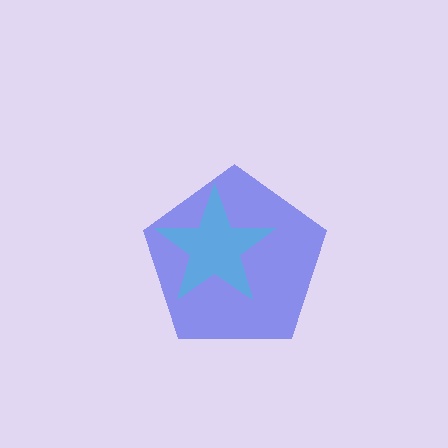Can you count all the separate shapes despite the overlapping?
Yes, there are 2 separate shapes.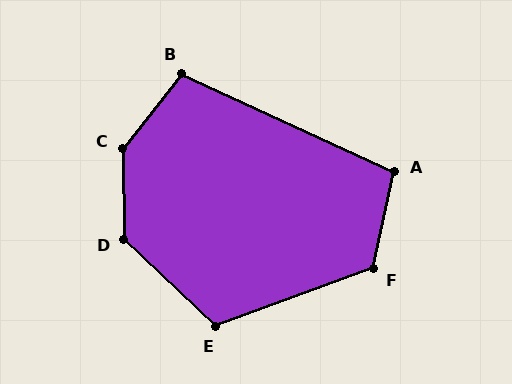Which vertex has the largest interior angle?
C, at approximately 141 degrees.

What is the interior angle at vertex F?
Approximately 122 degrees (obtuse).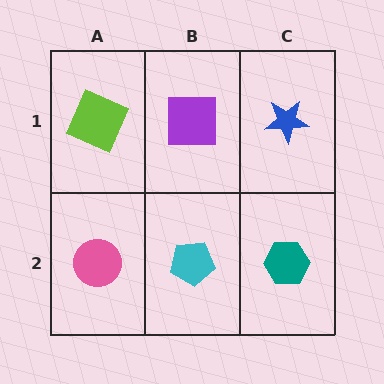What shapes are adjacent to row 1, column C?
A teal hexagon (row 2, column C), a purple square (row 1, column B).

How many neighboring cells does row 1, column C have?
2.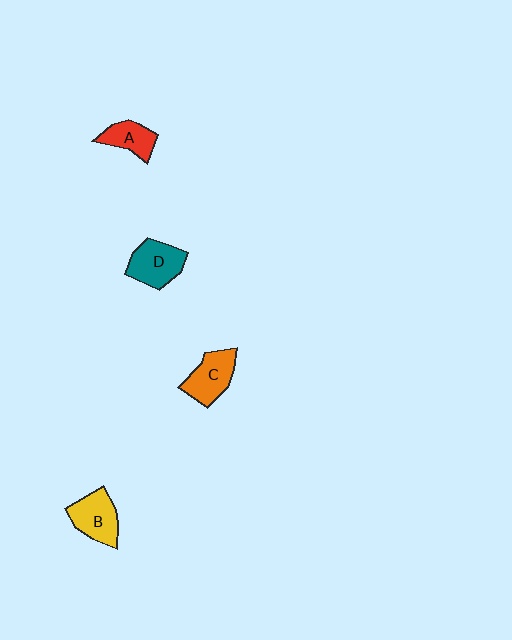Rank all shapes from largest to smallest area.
From largest to smallest: D (teal), C (orange), B (yellow), A (red).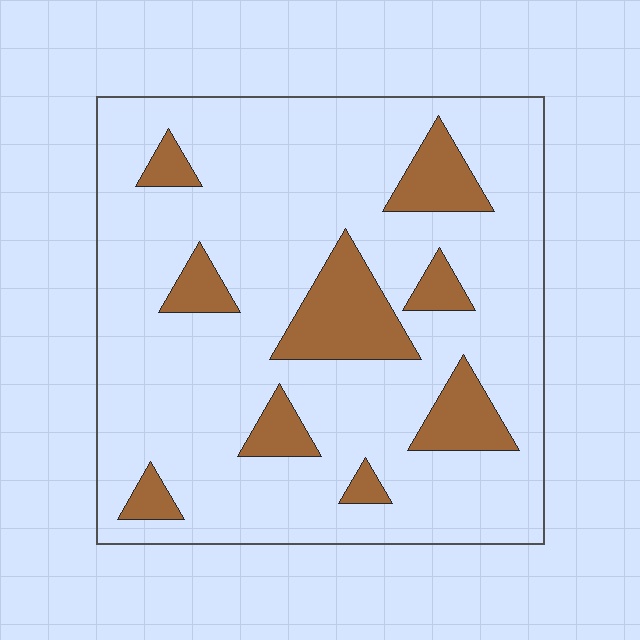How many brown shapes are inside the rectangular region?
9.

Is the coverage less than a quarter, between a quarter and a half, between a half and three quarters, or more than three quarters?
Less than a quarter.